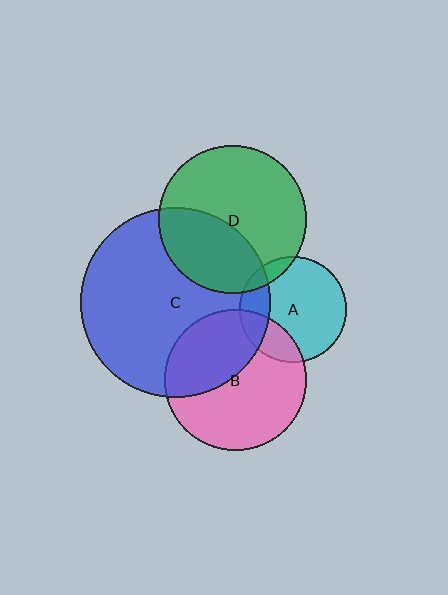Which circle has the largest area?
Circle C (blue).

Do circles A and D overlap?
Yes.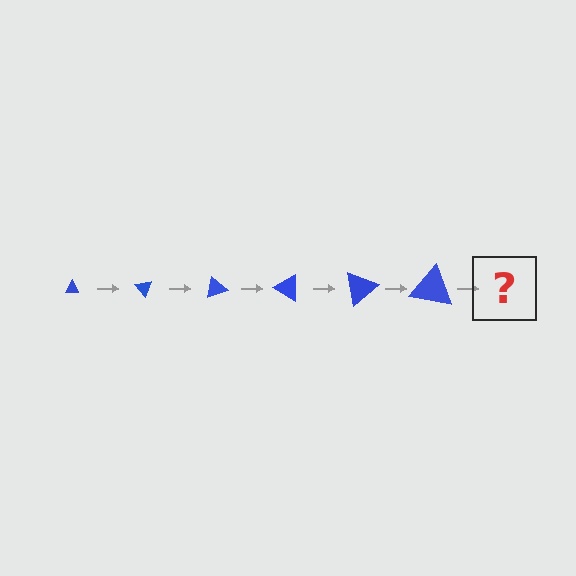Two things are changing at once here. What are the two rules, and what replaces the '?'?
The two rules are that the triangle grows larger each step and it rotates 50 degrees each step. The '?' should be a triangle, larger than the previous one and rotated 300 degrees from the start.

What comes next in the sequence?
The next element should be a triangle, larger than the previous one and rotated 300 degrees from the start.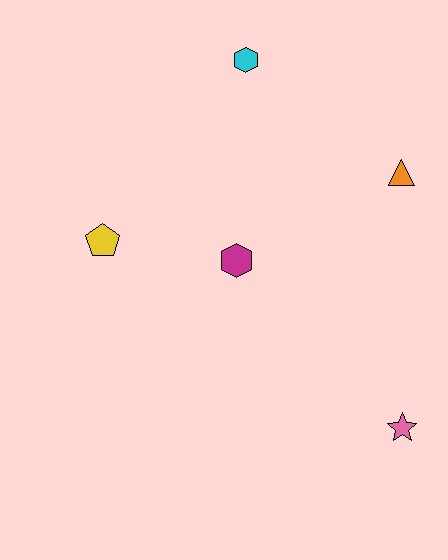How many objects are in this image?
There are 5 objects.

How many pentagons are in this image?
There is 1 pentagon.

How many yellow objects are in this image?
There is 1 yellow object.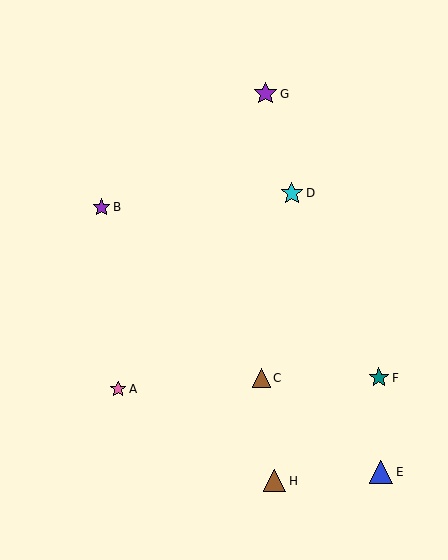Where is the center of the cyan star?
The center of the cyan star is at (292, 193).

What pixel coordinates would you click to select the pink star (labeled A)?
Click at (118, 389) to select the pink star A.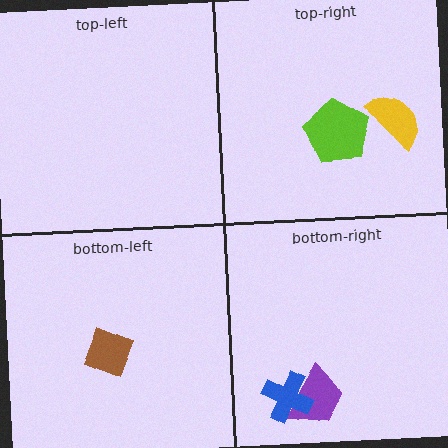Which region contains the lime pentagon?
The top-right region.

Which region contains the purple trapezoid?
The bottom-right region.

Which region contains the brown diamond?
The bottom-left region.